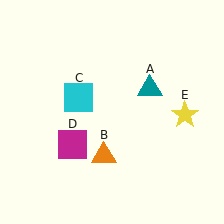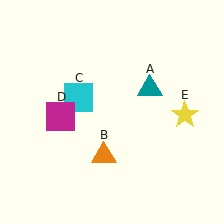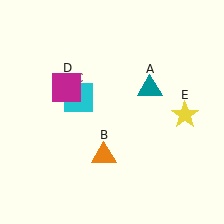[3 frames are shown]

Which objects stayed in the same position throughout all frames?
Teal triangle (object A) and orange triangle (object B) and cyan square (object C) and yellow star (object E) remained stationary.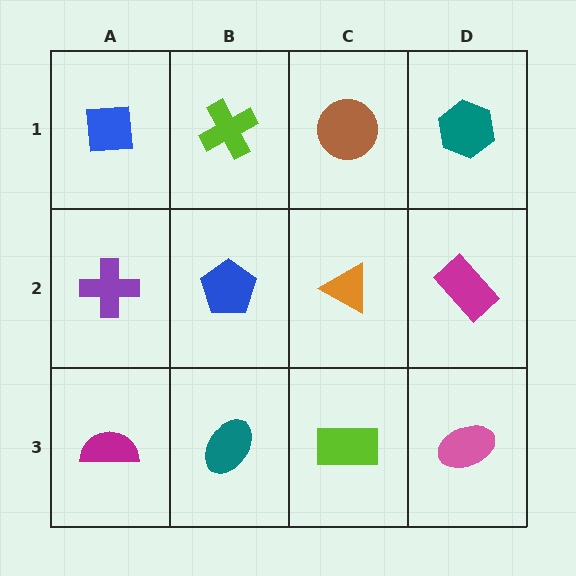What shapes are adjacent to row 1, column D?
A magenta rectangle (row 2, column D), a brown circle (row 1, column C).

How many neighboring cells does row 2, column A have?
3.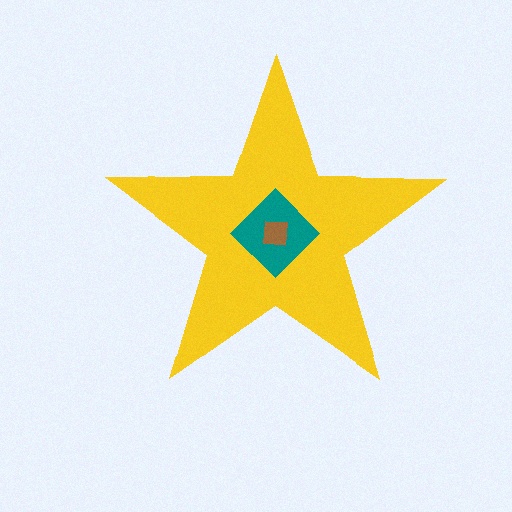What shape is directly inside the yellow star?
The teal diamond.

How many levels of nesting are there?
3.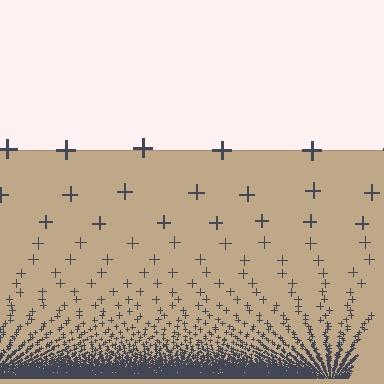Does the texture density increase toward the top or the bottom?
Density increases toward the bottom.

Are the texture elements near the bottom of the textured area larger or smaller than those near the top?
Smaller. The gradient is inverted — elements near the bottom are smaller and denser.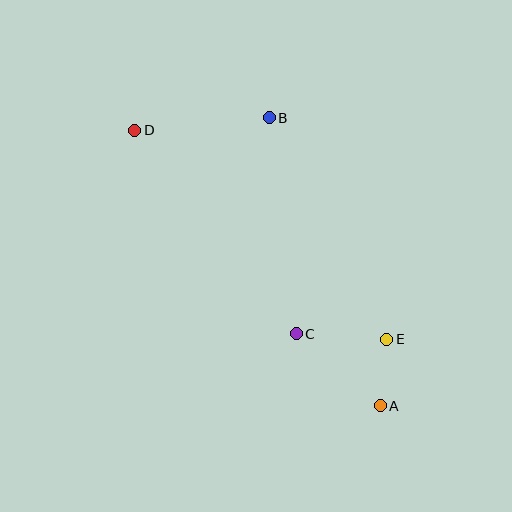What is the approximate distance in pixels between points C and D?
The distance between C and D is approximately 260 pixels.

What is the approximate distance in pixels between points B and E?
The distance between B and E is approximately 250 pixels.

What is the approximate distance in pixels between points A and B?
The distance between A and B is approximately 309 pixels.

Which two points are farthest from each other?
Points A and D are farthest from each other.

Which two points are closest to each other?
Points A and E are closest to each other.